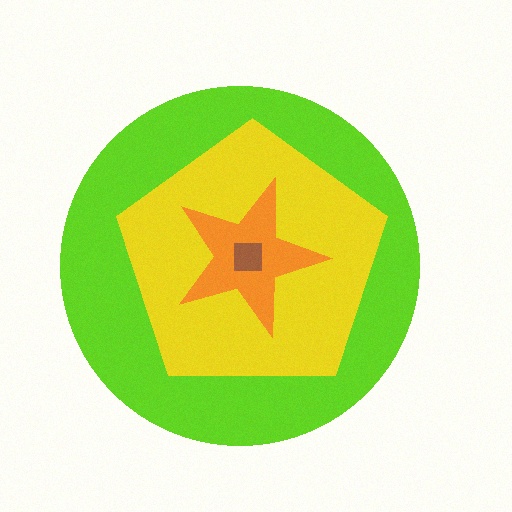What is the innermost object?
The brown square.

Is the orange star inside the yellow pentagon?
Yes.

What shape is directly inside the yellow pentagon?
The orange star.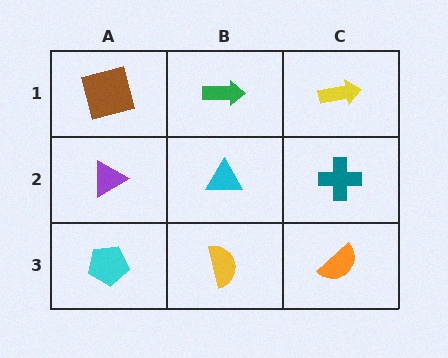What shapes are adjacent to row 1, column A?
A purple triangle (row 2, column A), a green arrow (row 1, column B).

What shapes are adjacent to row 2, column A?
A brown square (row 1, column A), a cyan pentagon (row 3, column A), a cyan triangle (row 2, column B).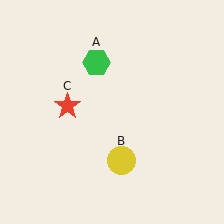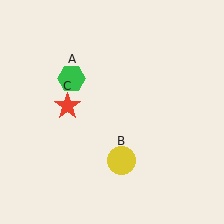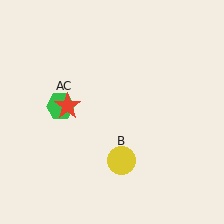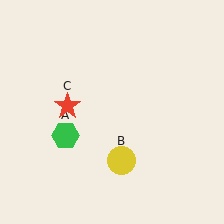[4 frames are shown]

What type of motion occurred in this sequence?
The green hexagon (object A) rotated counterclockwise around the center of the scene.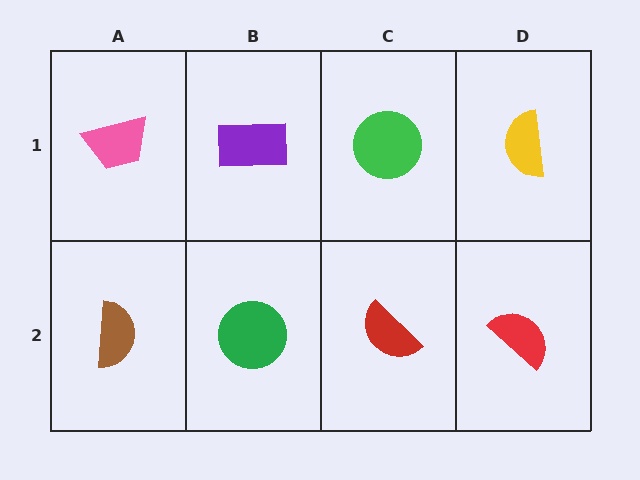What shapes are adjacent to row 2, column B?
A purple rectangle (row 1, column B), a brown semicircle (row 2, column A), a red semicircle (row 2, column C).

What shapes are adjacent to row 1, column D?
A red semicircle (row 2, column D), a green circle (row 1, column C).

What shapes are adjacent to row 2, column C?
A green circle (row 1, column C), a green circle (row 2, column B), a red semicircle (row 2, column D).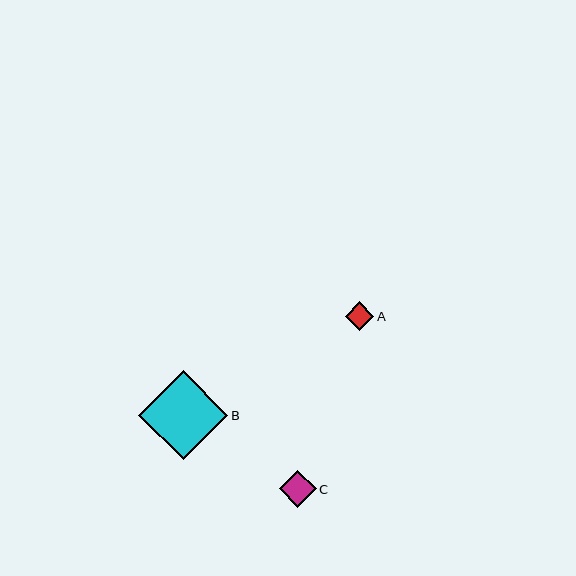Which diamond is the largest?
Diamond B is the largest with a size of approximately 89 pixels.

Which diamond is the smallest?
Diamond A is the smallest with a size of approximately 28 pixels.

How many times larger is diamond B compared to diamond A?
Diamond B is approximately 3.1 times the size of diamond A.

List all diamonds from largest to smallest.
From largest to smallest: B, C, A.